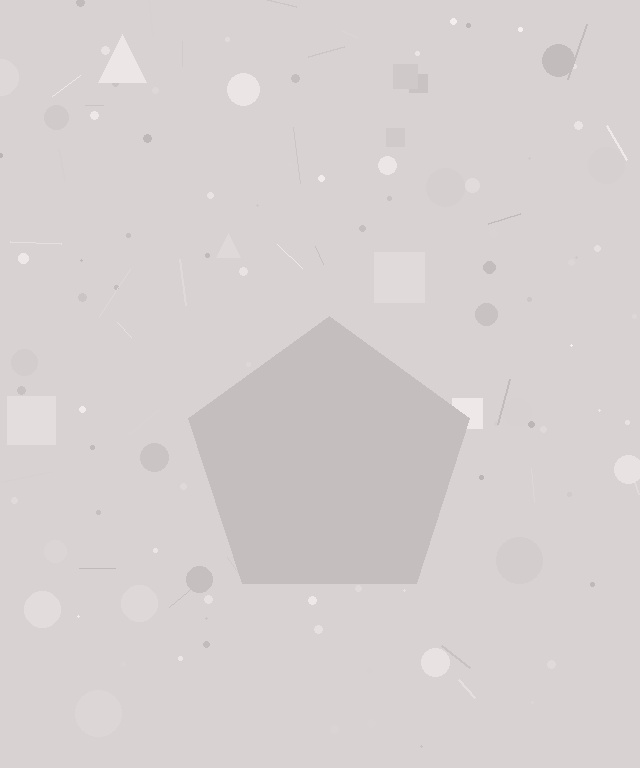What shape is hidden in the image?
A pentagon is hidden in the image.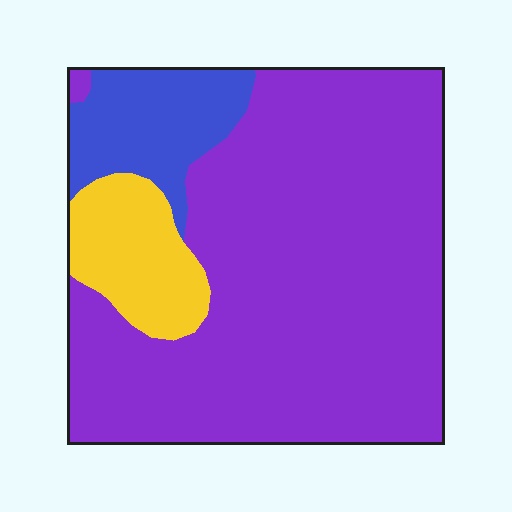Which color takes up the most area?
Purple, at roughly 75%.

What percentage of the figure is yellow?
Yellow covers around 10% of the figure.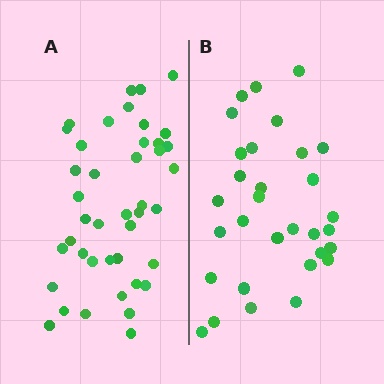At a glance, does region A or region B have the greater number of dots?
Region A (the left region) has more dots.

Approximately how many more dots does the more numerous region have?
Region A has roughly 12 or so more dots than region B.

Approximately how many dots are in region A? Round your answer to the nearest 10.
About 40 dots. (The exact count is 42, which rounds to 40.)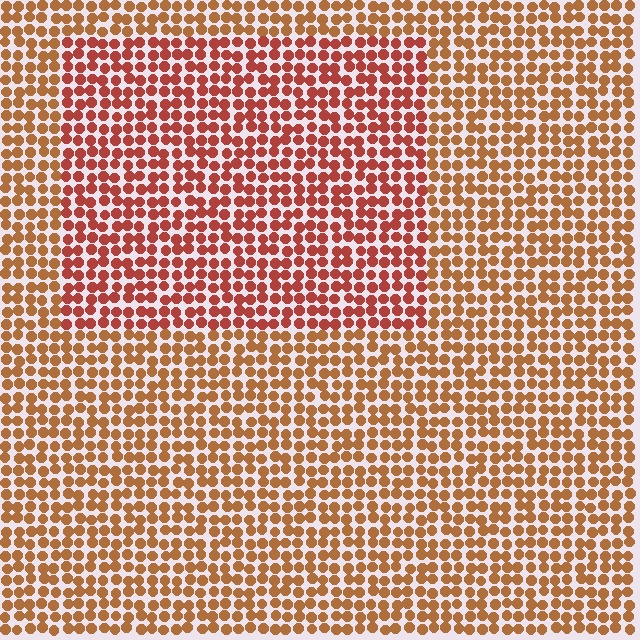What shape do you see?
I see a rectangle.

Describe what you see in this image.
The image is filled with small brown elements in a uniform arrangement. A rectangle-shaped region is visible where the elements are tinted to a slightly different hue, forming a subtle color boundary.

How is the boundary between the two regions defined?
The boundary is defined purely by a slight shift in hue (about 25 degrees). Spacing, size, and orientation are identical on both sides.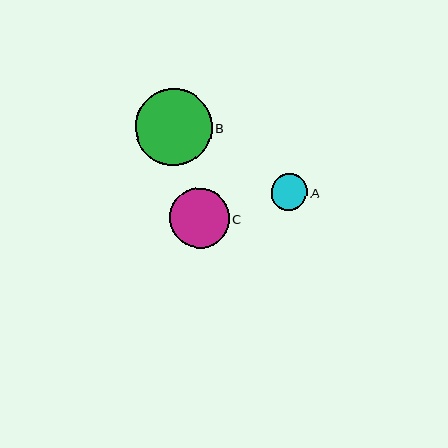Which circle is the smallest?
Circle A is the smallest with a size of approximately 36 pixels.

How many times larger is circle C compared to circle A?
Circle C is approximately 1.6 times the size of circle A.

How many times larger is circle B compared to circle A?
Circle B is approximately 2.1 times the size of circle A.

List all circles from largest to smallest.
From largest to smallest: B, C, A.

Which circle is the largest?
Circle B is the largest with a size of approximately 77 pixels.